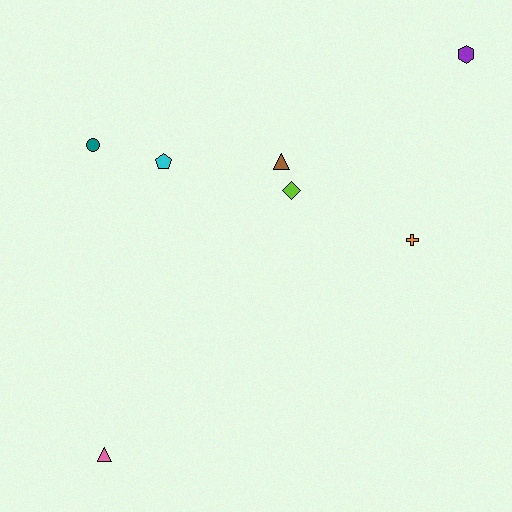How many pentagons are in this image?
There is 1 pentagon.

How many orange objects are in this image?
There is 1 orange object.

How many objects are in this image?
There are 7 objects.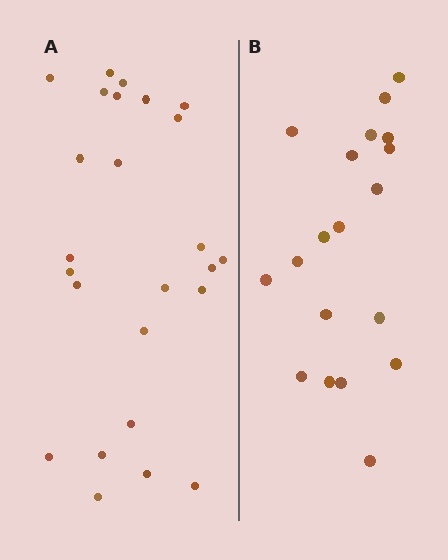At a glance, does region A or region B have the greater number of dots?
Region A (the left region) has more dots.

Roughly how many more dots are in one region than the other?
Region A has about 6 more dots than region B.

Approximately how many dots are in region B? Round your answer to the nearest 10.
About 20 dots. (The exact count is 19, which rounds to 20.)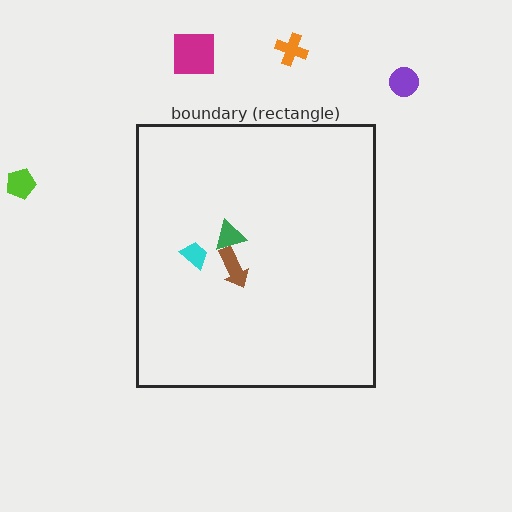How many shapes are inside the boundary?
3 inside, 4 outside.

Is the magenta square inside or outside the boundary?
Outside.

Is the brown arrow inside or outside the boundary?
Inside.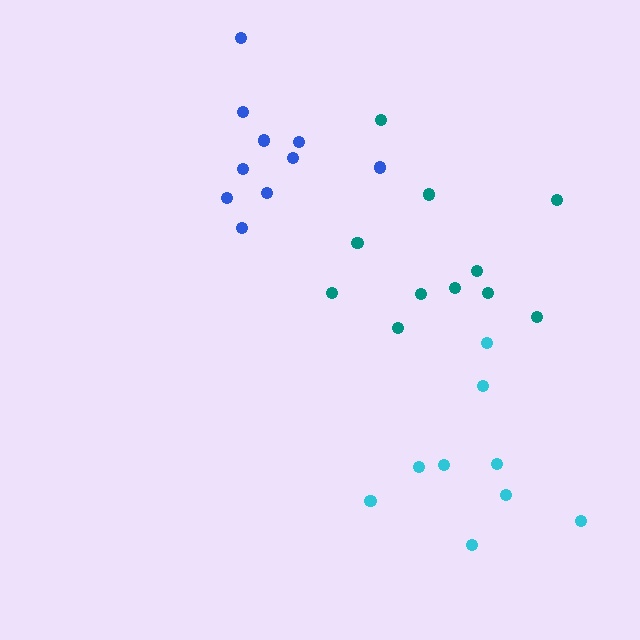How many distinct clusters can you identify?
There are 3 distinct clusters.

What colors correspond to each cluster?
The clusters are colored: teal, blue, cyan.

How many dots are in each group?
Group 1: 11 dots, Group 2: 10 dots, Group 3: 9 dots (30 total).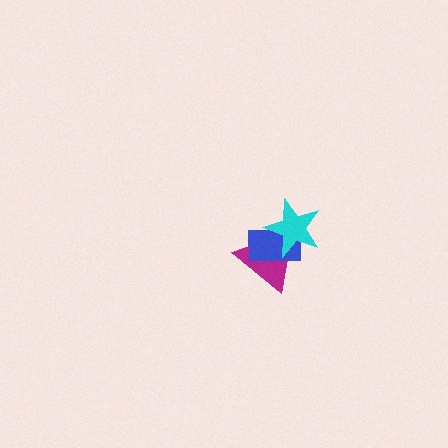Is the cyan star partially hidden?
No, no other shape covers it.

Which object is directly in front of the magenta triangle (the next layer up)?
The blue rectangle is directly in front of the magenta triangle.